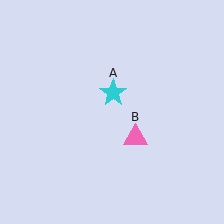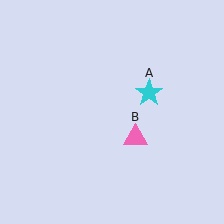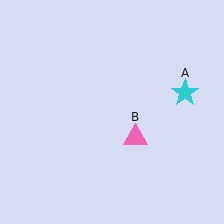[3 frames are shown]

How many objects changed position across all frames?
1 object changed position: cyan star (object A).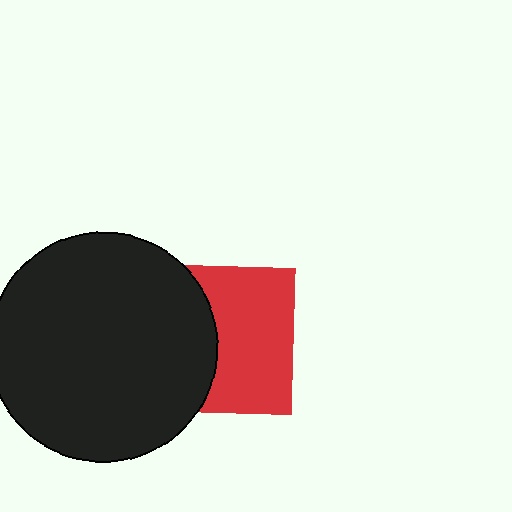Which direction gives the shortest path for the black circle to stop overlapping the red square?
Moving left gives the shortest separation.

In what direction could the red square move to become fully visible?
The red square could move right. That would shift it out from behind the black circle entirely.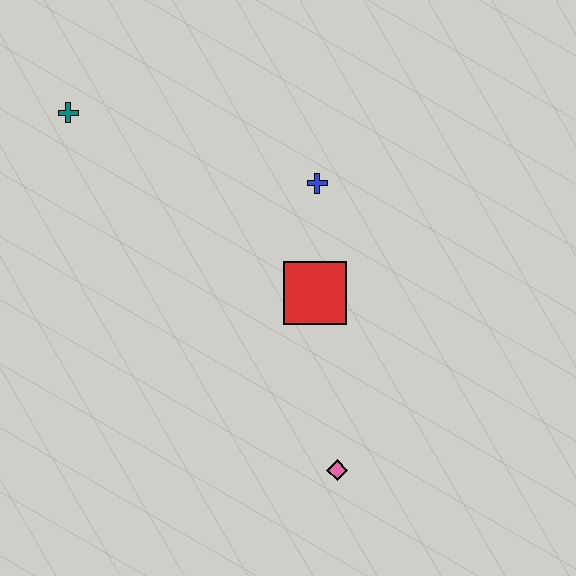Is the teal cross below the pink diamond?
No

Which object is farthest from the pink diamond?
The teal cross is farthest from the pink diamond.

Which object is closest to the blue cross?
The red square is closest to the blue cross.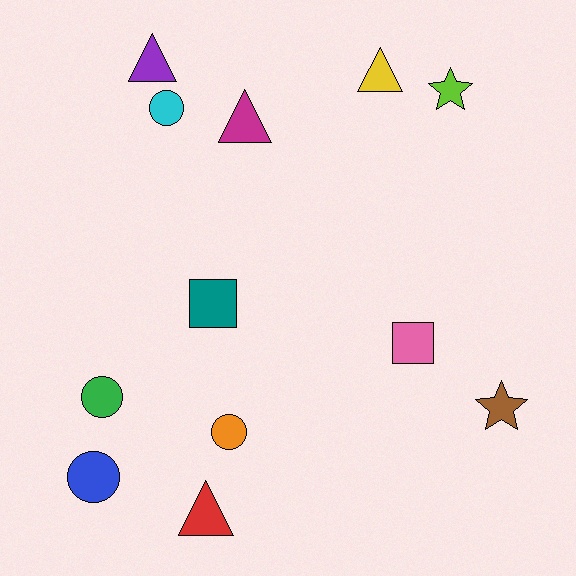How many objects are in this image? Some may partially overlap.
There are 12 objects.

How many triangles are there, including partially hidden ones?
There are 4 triangles.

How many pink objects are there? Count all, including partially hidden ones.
There is 1 pink object.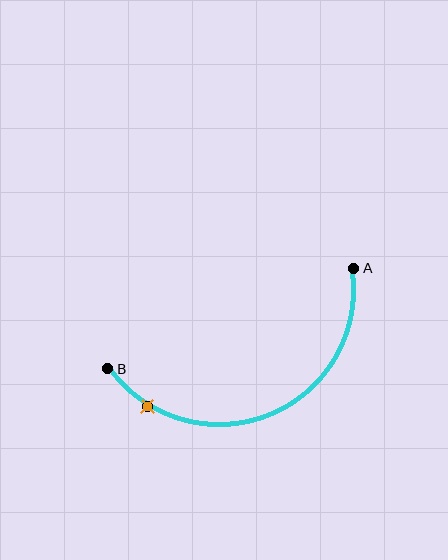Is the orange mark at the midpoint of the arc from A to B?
No. The orange mark lies on the arc but is closer to endpoint B. The arc midpoint would be at the point on the curve equidistant along the arc from both A and B.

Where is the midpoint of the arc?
The arc midpoint is the point on the curve farthest from the straight line joining A and B. It sits below that line.